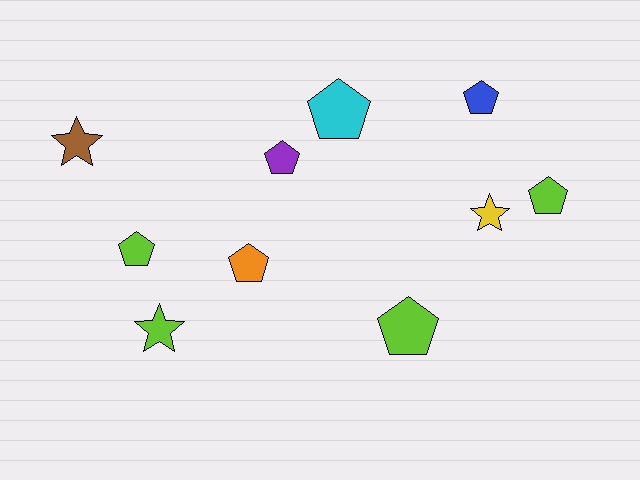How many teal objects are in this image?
There are no teal objects.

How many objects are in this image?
There are 10 objects.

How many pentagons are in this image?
There are 7 pentagons.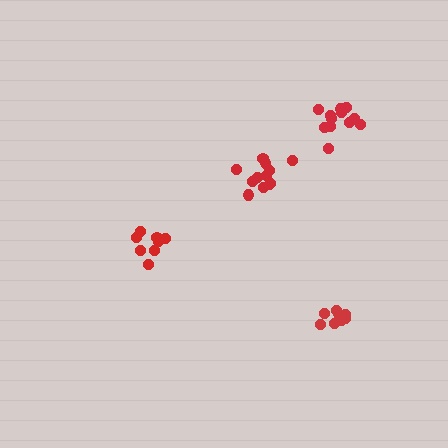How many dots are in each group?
Group 1: 12 dots, Group 2: 8 dots, Group 3: 12 dots, Group 4: 9 dots (41 total).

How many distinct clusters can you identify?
There are 4 distinct clusters.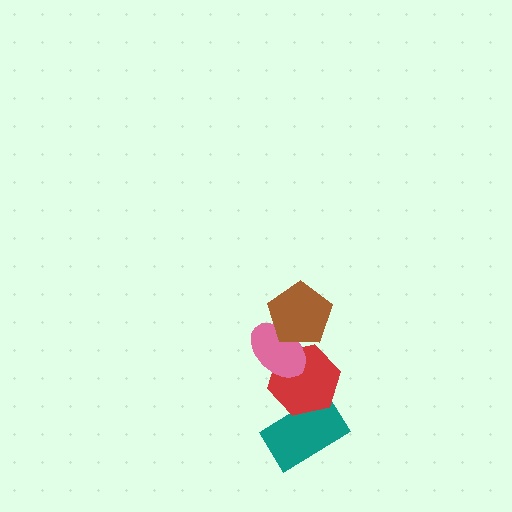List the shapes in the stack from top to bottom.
From top to bottom: the brown pentagon, the pink ellipse, the red hexagon, the teal rectangle.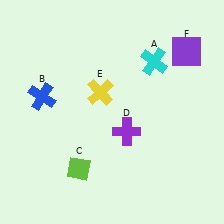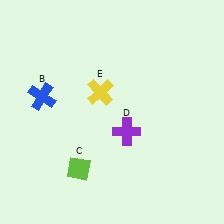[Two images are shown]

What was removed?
The cyan cross (A), the purple square (F) were removed in Image 2.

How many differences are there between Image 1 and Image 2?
There are 2 differences between the two images.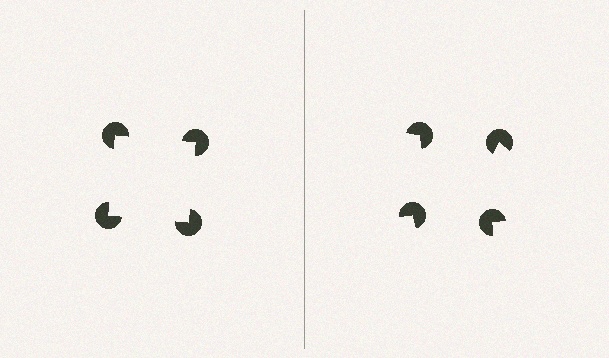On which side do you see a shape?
An illusory square appears on the left side. On the right side the wedge cuts are rotated, so no coherent shape forms.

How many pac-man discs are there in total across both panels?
8 — 4 on each side.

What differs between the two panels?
The pac-man discs are positioned identically on both sides; only the wedge orientations differ. On the left they align to a square; on the right they are misaligned.